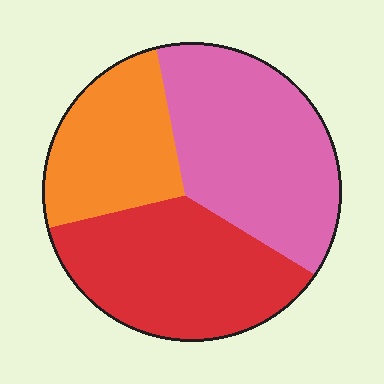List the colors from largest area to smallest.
From largest to smallest: pink, red, orange.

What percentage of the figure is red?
Red covers roughly 35% of the figure.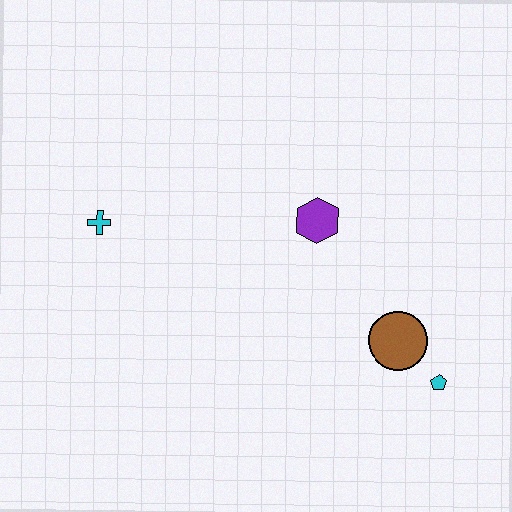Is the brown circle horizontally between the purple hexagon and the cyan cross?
No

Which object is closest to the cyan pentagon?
The brown circle is closest to the cyan pentagon.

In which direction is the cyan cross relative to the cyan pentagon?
The cyan cross is to the left of the cyan pentagon.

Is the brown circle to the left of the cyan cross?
No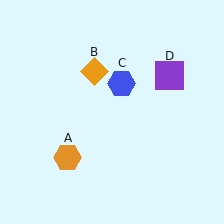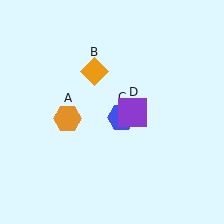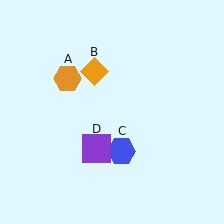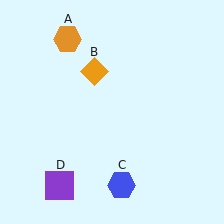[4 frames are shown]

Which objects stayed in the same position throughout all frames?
Orange diamond (object B) remained stationary.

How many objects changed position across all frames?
3 objects changed position: orange hexagon (object A), blue hexagon (object C), purple square (object D).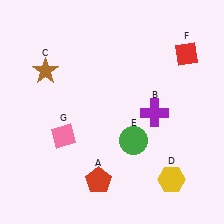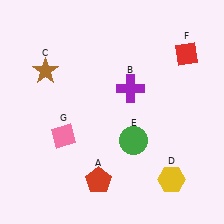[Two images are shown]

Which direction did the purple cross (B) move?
The purple cross (B) moved up.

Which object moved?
The purple cross (B) moved up.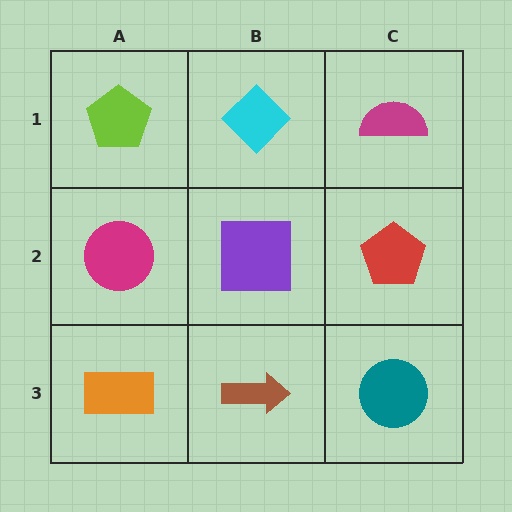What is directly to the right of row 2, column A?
A purple square.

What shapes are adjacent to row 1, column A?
A magenta circle (row 2, column A), a cyan diamond (row 1, column B).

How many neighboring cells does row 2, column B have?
4.